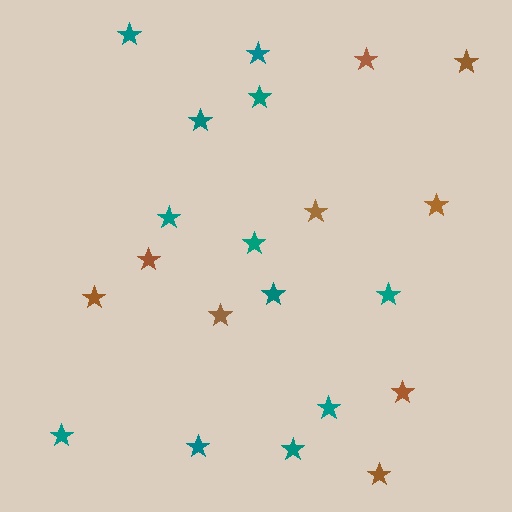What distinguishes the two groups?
There are 2 groups: one group of teal stars (12) and one group of brown stars (9).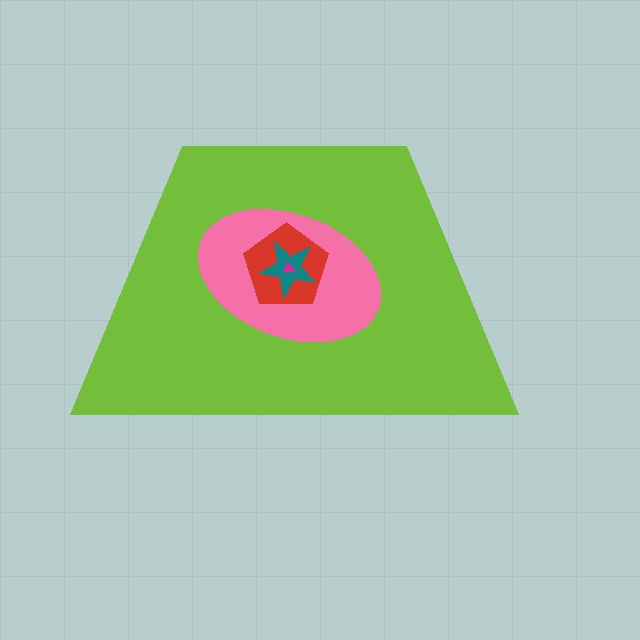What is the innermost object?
The magenta triangle.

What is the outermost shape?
The lime trapezoid.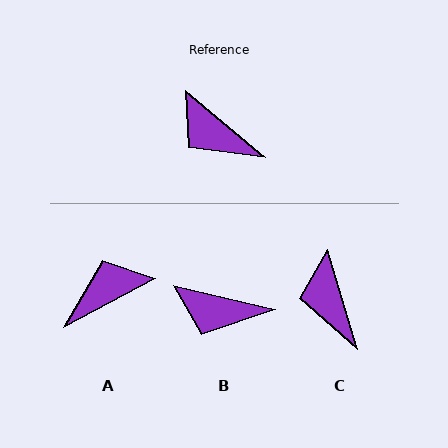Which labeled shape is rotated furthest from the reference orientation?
A, about 112 degrees away.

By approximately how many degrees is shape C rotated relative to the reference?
Approximately 33 degrees clockwise.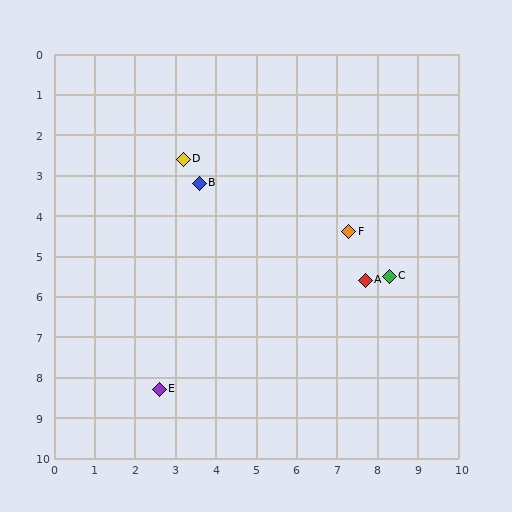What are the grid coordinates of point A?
Point A is at approximately (7.7, 5.6).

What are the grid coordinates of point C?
Point C is at approximately (8.3, 5.5).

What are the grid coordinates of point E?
Point E is at approximately (2.6, 8.3).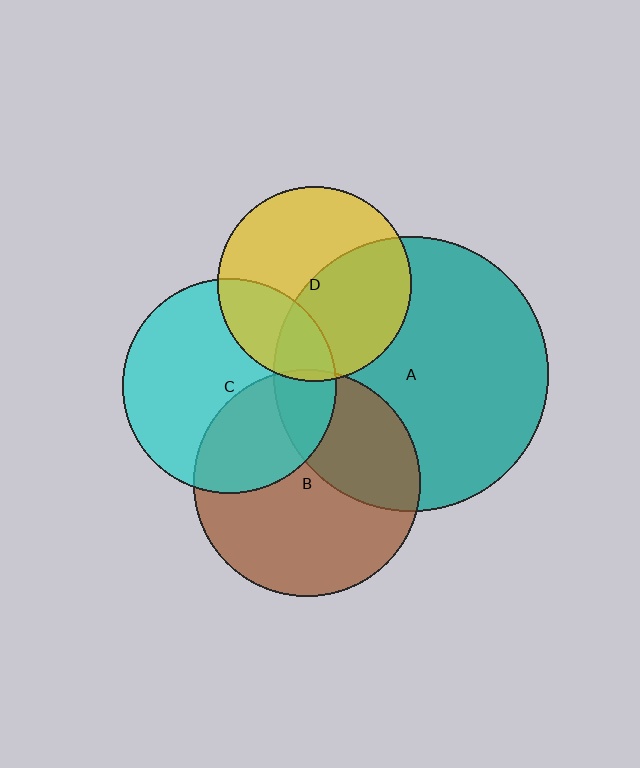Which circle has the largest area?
Circle A (teal).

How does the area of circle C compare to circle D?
Approximately 1.2 times.